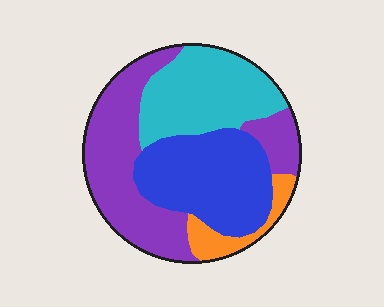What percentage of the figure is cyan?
Cyan takes up about one quarter (1/4) of the figure.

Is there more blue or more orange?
Blue.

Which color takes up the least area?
Orange, at roughly 10%.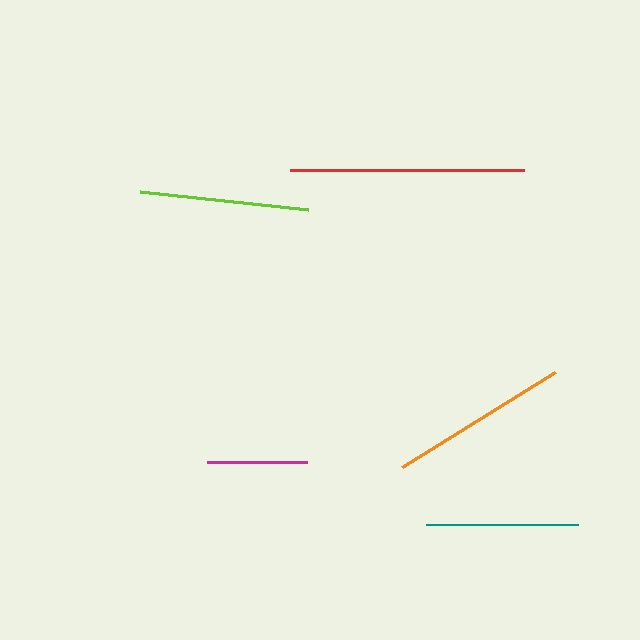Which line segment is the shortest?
The magenta line is the shortest at approximately 100 pixels.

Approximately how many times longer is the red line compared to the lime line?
The red line is approximately 1.4 times the length of the lime line.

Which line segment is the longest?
The red line is the longest at approximately 234 pixels.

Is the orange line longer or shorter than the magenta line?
The orange line is longer than the magenta line.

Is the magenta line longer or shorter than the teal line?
The teal line is longer than the magenta line.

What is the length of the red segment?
The red segment is approximately 234 pixels long.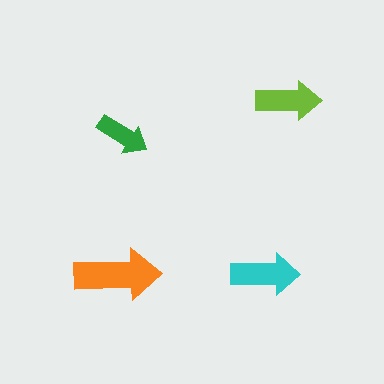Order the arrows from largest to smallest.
the orange one, the cyan one, the lime one, the green one.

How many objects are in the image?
There are 4 objects in the image.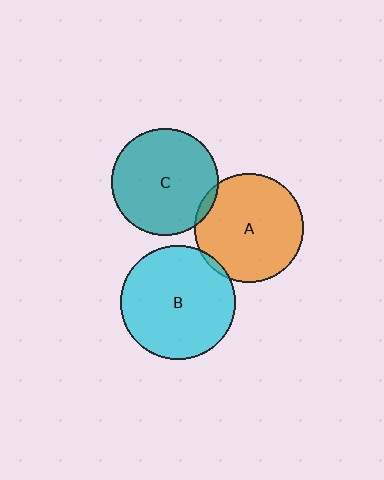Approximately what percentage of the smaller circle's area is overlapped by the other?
Approximately 5%.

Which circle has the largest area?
Circle B (cyan).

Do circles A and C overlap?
Yes.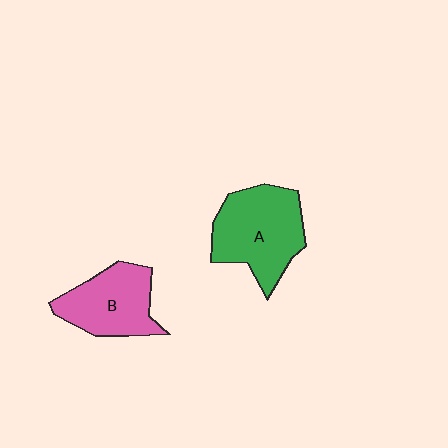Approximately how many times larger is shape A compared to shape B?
Approximately 1.3 times.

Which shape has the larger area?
Shape A (green).